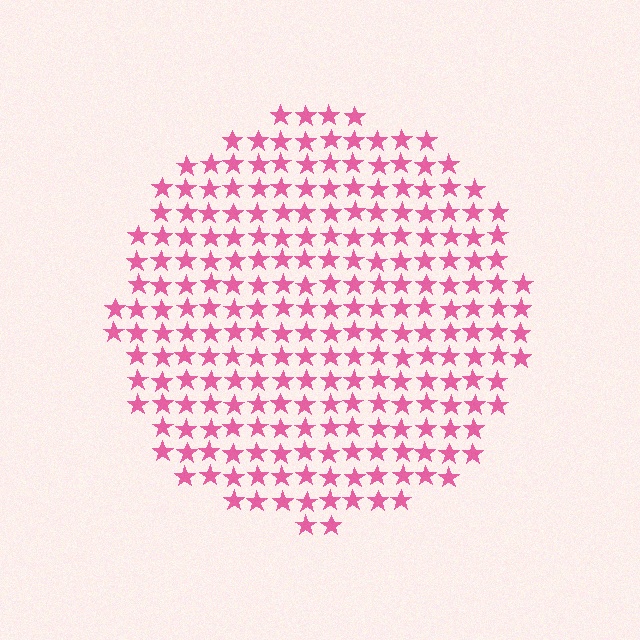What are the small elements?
The small elements are stars.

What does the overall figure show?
The overall figure shows a circle.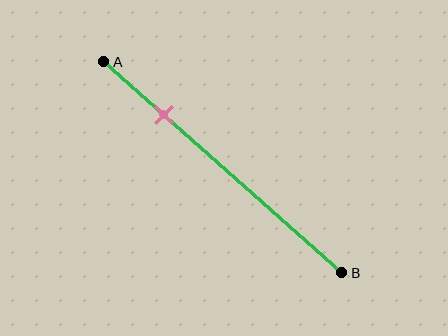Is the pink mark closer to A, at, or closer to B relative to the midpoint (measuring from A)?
The pink mark is closer to point A than the midpoint of segment AB.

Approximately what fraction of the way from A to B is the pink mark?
The pink mark is approximately 25% of the way from A to B.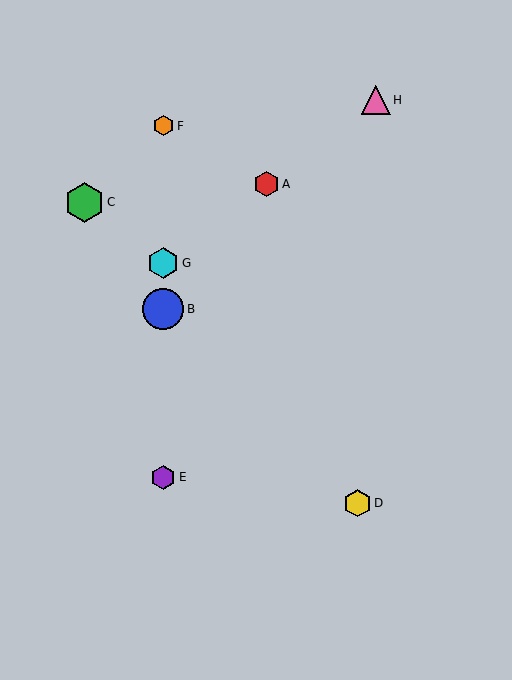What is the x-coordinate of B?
Object B is at x≈163.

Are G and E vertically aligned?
Yes, both are at x≈163.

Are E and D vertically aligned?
No, E is at x≈163 and D is at x≈357.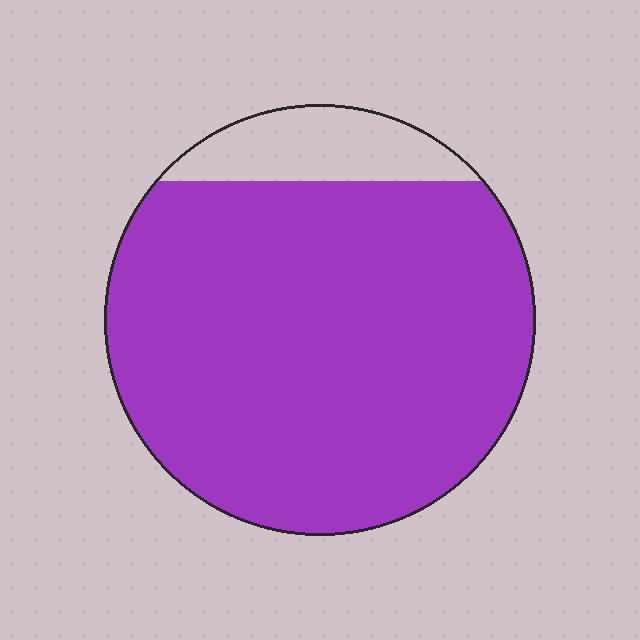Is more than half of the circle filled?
Yes.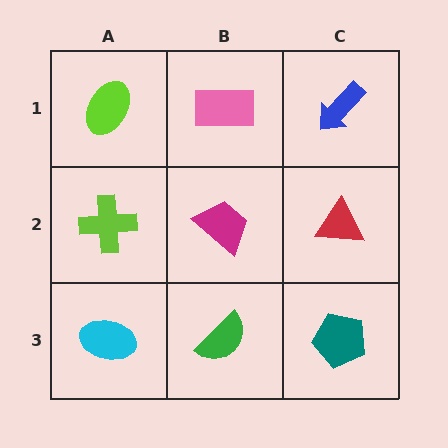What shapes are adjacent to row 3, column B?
A magenta trapezoid (row 2, column B), a cyan ellipse (row 3, column A), a teal pentagon (row 3, column C).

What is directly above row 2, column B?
A pink rectangle.